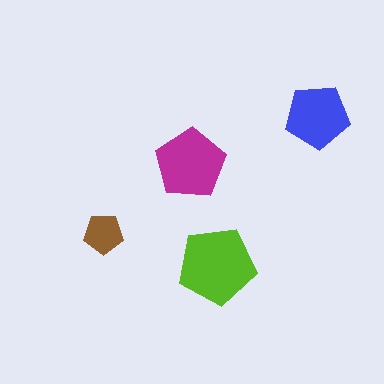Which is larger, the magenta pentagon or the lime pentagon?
The lime one.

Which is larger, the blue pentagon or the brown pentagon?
The blue one.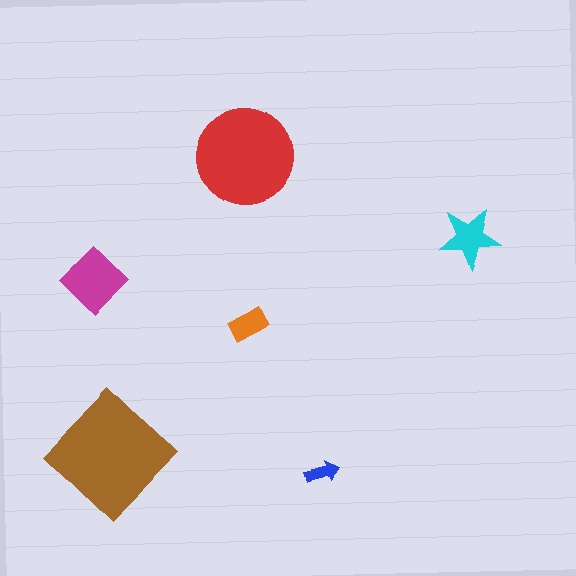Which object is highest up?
The red circle is topmost.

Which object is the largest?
The brown diamond.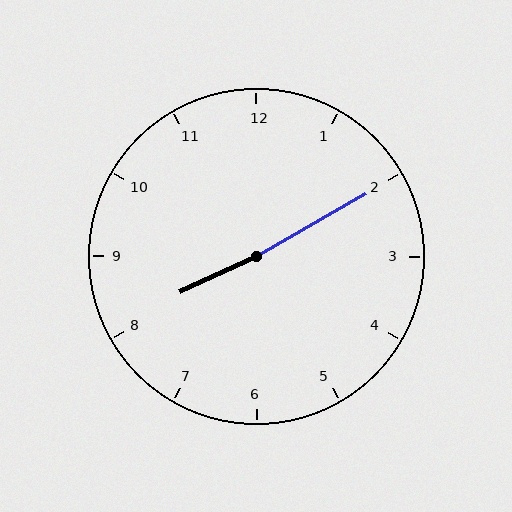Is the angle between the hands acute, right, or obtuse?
It is obtuse.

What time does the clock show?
8:10.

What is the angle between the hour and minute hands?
Approximately 175 degrees.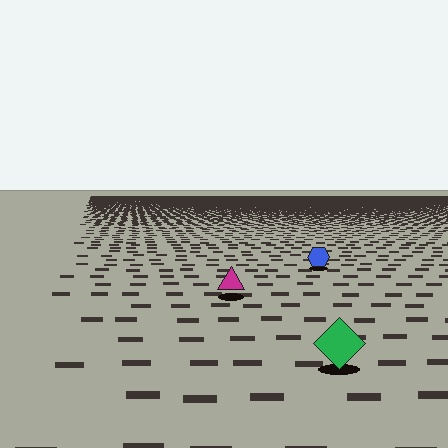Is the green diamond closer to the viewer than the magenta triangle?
Yes. The green diamond is closer — you can tell from the texture gradient: the ground texture is coarser near it.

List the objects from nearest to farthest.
From nearest to farthest: the green diamond, the magenta triangle, the blue hexagon.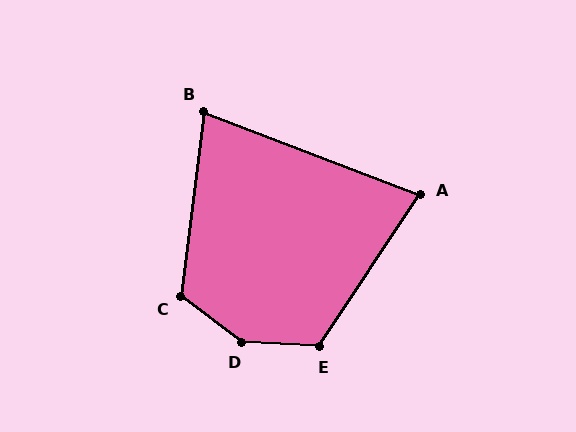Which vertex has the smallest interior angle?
B, at approximately 76 degrees.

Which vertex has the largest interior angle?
D, at approximately 147 degrees.